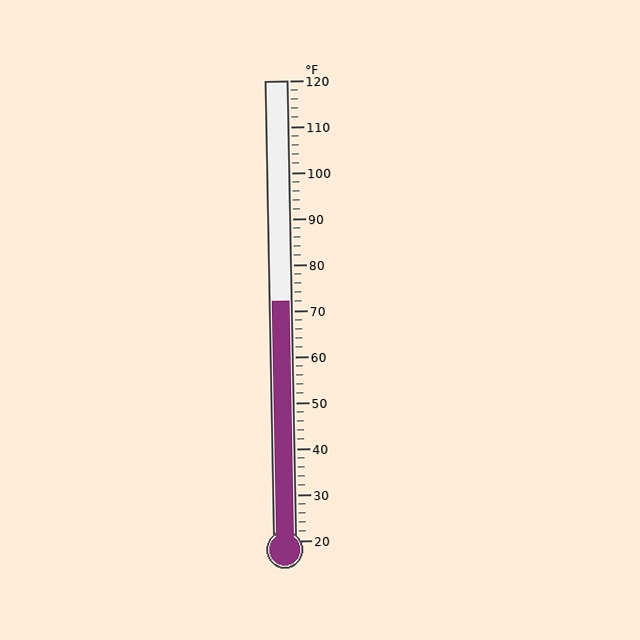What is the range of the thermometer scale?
The thermometer scale ranges from 20°F to 120°F.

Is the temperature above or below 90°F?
The temperature is below 90°F.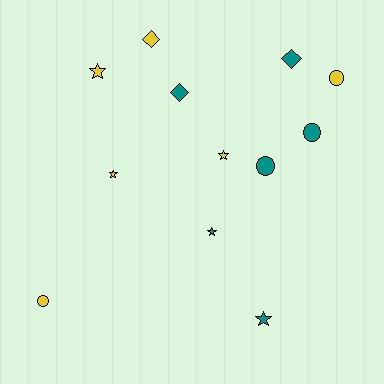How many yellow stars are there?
There are 3 yellow stars.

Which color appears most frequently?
Yellow, with 6 objects.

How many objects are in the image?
There are 12 objects.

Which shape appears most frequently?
Star, with 5 objects.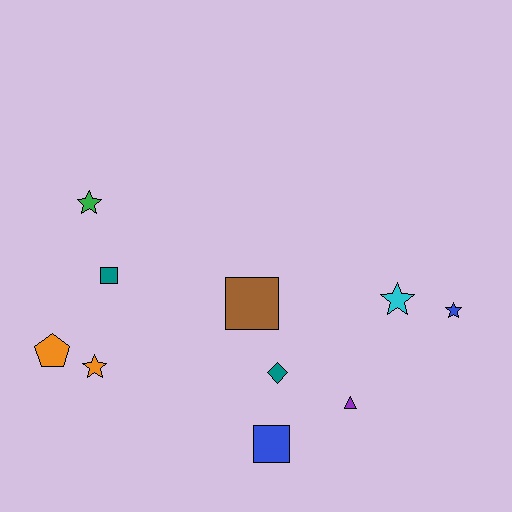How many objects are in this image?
There are 10 objects.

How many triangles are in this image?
There is 1 triangle.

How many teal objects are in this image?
There are 2 teal objects.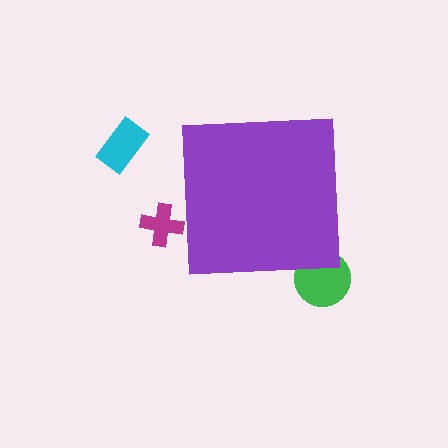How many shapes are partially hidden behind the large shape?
2 shapes are partially hidden.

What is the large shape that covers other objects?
A purple square.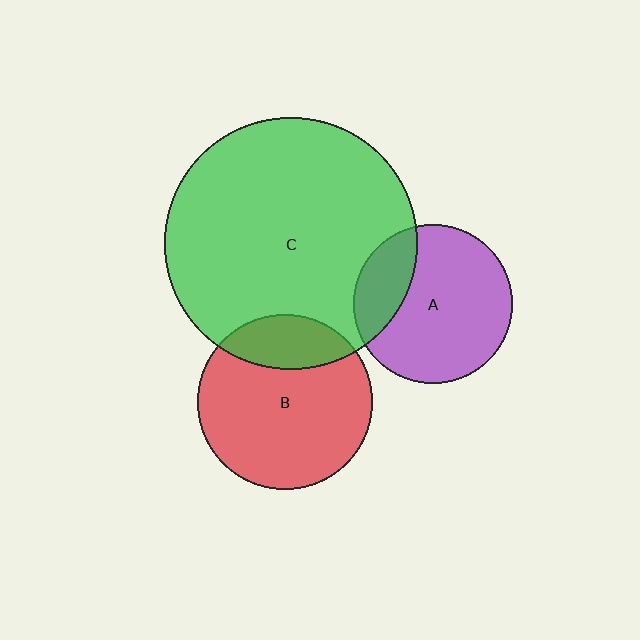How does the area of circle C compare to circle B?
Approximately 2.1 times.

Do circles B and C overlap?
Yes.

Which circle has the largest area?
Circle C (green).